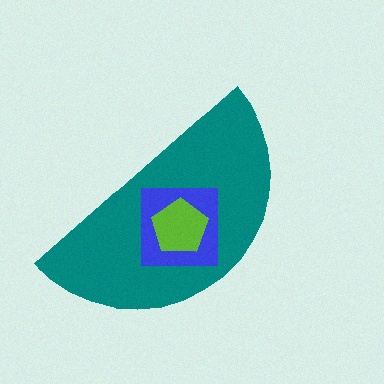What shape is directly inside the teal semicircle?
The blue square.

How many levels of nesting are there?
3.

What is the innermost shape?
The lime pentagon.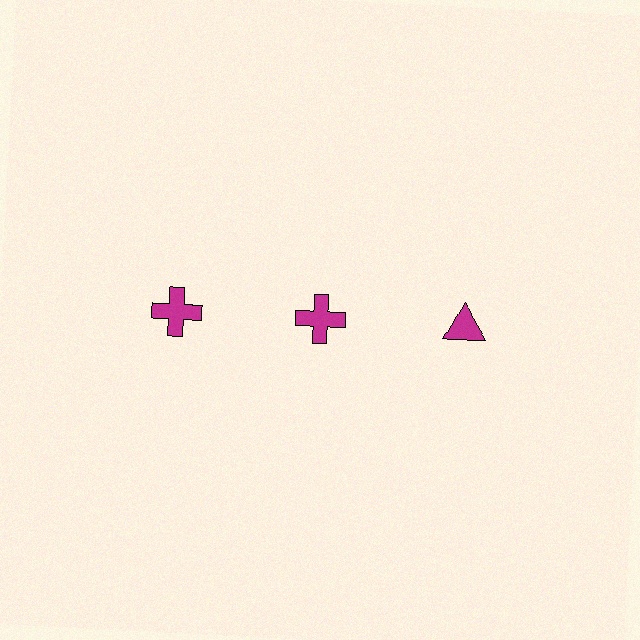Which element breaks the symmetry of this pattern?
The magenta triangle in the top row, center column breaks the symmetry. All other shapes are magenta crosses.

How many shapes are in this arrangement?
There are 3 shapes arranged in a grid pattern.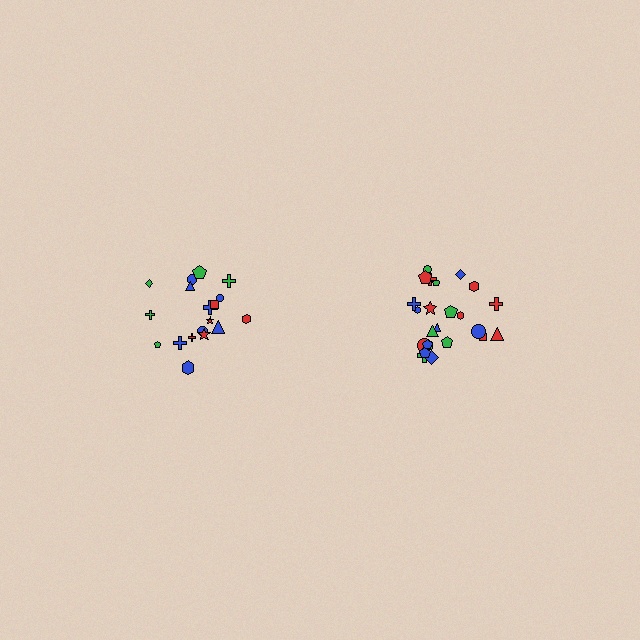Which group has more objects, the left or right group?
The right group.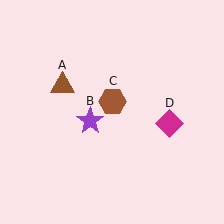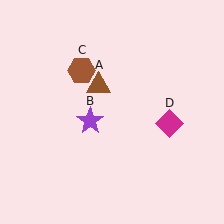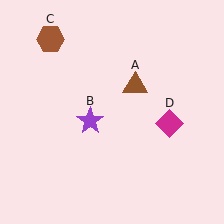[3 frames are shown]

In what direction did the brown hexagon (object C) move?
The brown hexagon (object C) moved up and to the left.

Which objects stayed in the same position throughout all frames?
Purple star (object B) and magenta diamond (object D) remained stationary.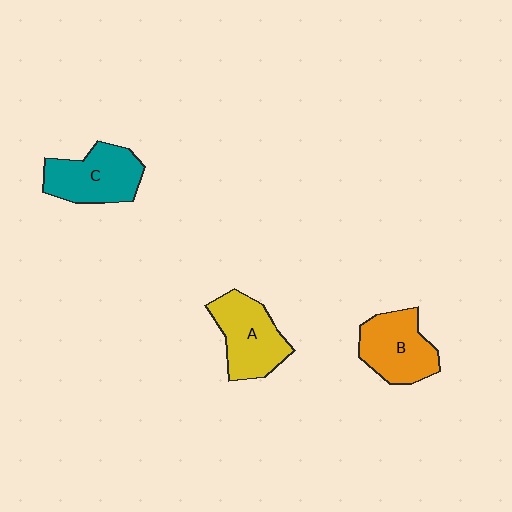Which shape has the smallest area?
Shape B (orange).